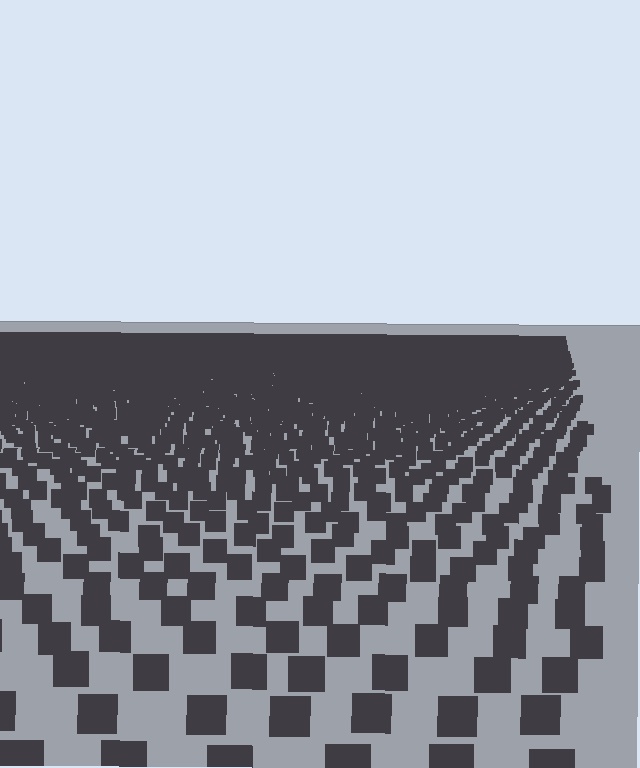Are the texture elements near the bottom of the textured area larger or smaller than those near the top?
Larger. Near the bottom, elements are closer to the viewer and appear at a bigger on-screen size.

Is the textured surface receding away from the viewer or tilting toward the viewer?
The surface is receding away from the viewer. Texture elements get smaller and denser toward the top.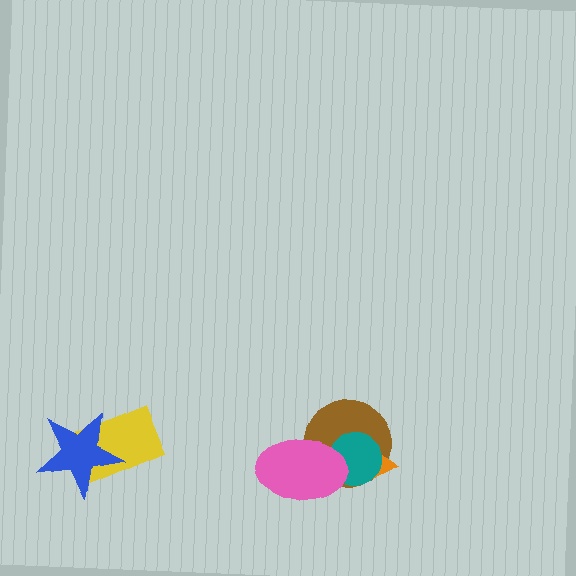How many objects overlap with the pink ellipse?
2 objects overlap with the pink ellipse.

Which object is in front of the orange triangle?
The teal circle is in front of the orange triangle.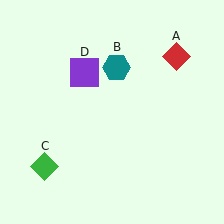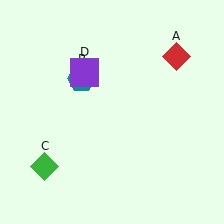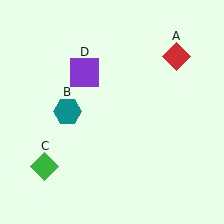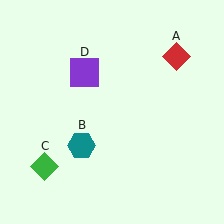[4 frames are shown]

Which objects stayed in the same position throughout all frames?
Red diamond (object A) and green diamond (object C) and purple square (object D) remained stationary.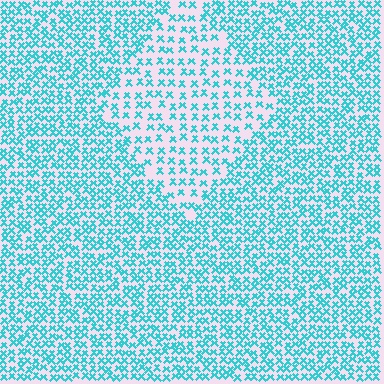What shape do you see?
I see a diamond.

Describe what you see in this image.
The image contains small cyan elements arranged at two different densities. A diamond-shaped region is visible where the elements are less densely packed than the surrounding area.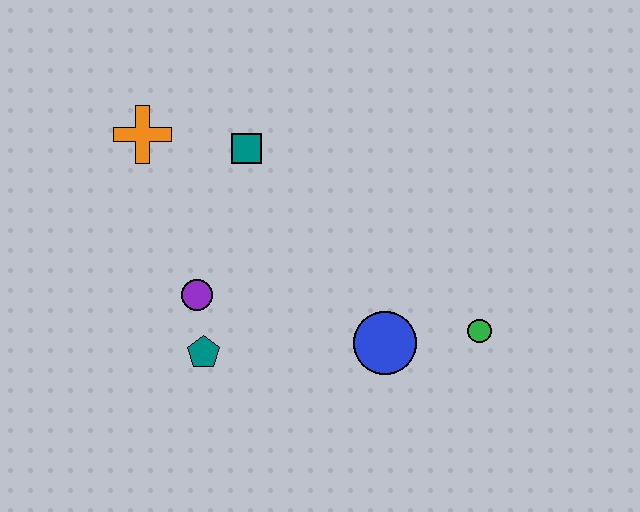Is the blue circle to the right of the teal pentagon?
Yes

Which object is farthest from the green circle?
The orange cross is farthest from the green circle.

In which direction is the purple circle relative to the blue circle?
The purple circle is to the left of the blue circle.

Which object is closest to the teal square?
The orange cross is closest to the teal square.